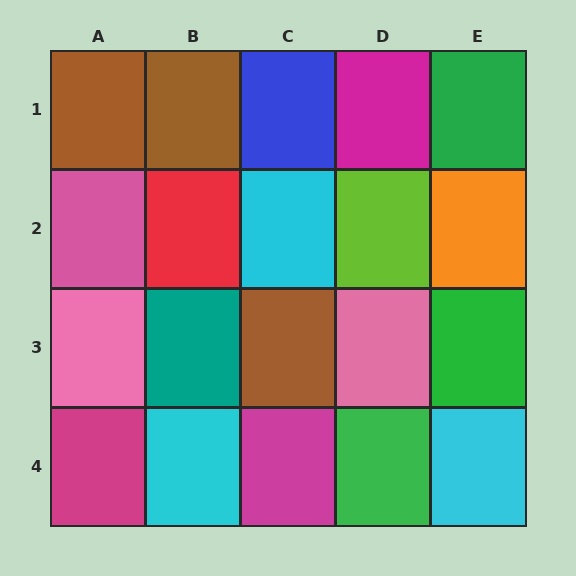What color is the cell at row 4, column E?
Cyan.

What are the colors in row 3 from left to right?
Pink, teal, brown, pink, green.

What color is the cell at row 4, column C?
Magenta.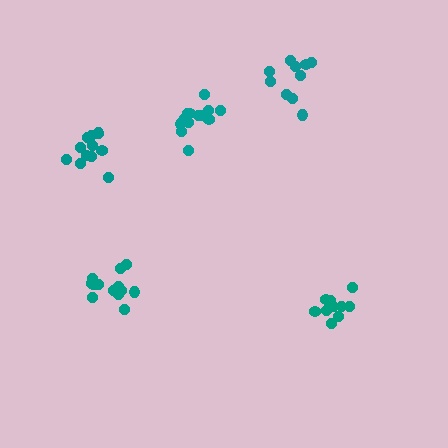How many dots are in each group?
Group 1: 10 dots, Group 2: 13 dots, Group 3: 10 dots, Group 4: 13 dots, Group 5: 12 dots (58 total).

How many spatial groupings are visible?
There are 5 spatial groupings.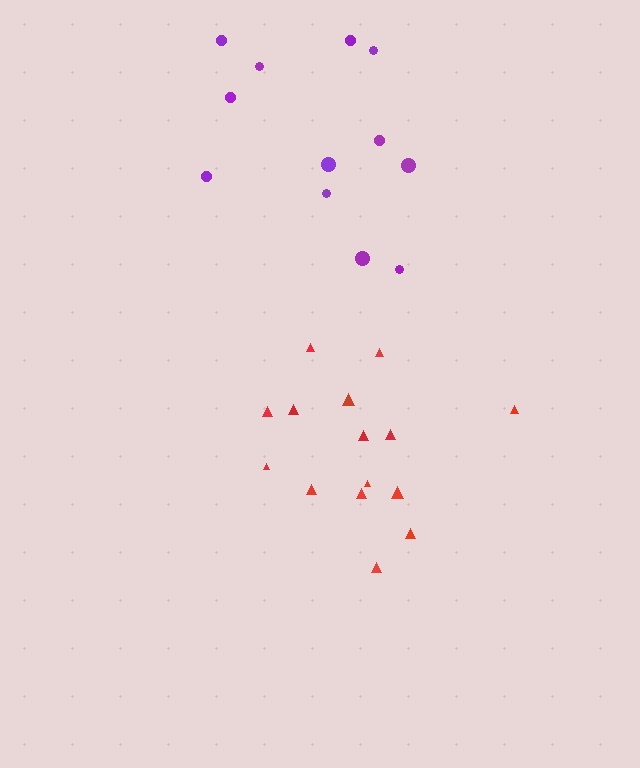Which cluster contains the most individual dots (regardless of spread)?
Red (15).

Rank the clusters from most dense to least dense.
red, purple.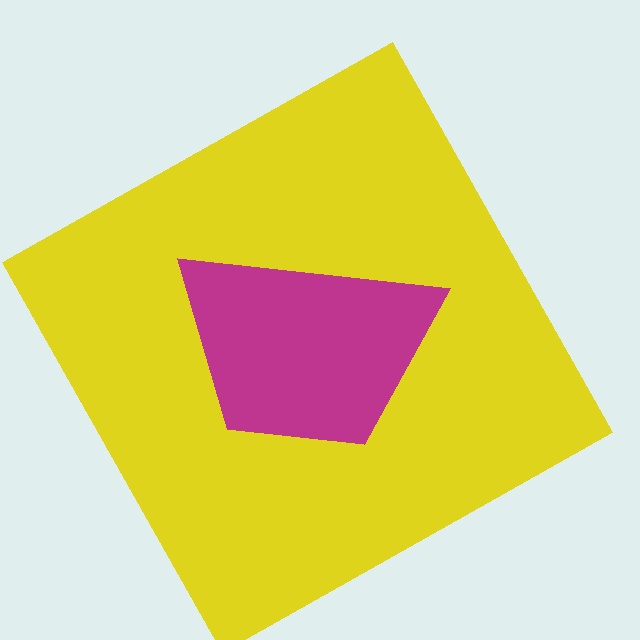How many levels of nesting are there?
2.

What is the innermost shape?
The magenta trapezoid.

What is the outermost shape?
The yellow square.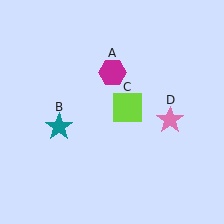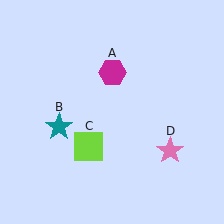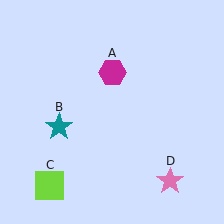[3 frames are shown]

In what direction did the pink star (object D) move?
The pink star (object D) moved down.